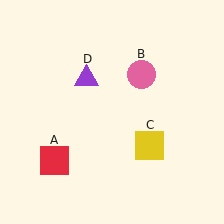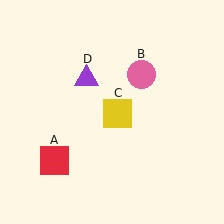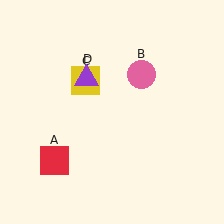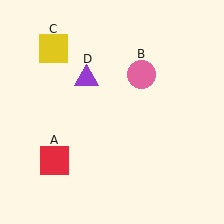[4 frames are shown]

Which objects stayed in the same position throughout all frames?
Red square (object A) and pink circle (object B) and purple triangle (object D) remained stationary.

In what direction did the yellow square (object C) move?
The yellow square (object C) moved up and to the left.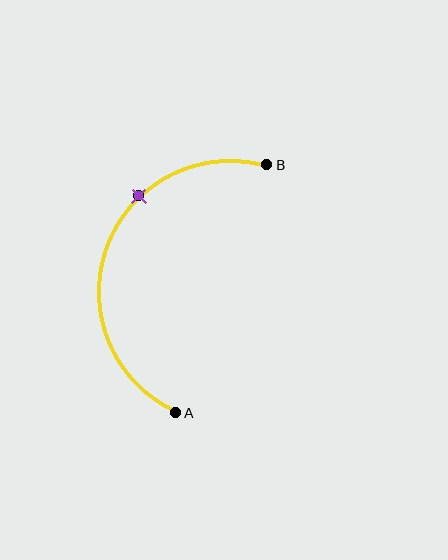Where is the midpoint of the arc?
The arc midpoint is the point on the curve farthest from the straight line joining A and B. It sits to the left of that line.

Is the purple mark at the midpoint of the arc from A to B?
No. The purple mark lies on the arc but is closer to endpoint B. The arc midpoint would be at the point on the curve equidistant along the arc from both A and B.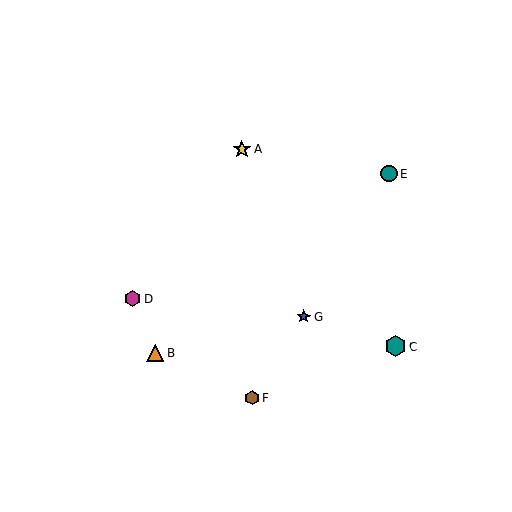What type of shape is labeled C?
Shape C is a teal hexagon.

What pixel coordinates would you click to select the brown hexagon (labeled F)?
Click at (252, 398) to select the brown hexagon F.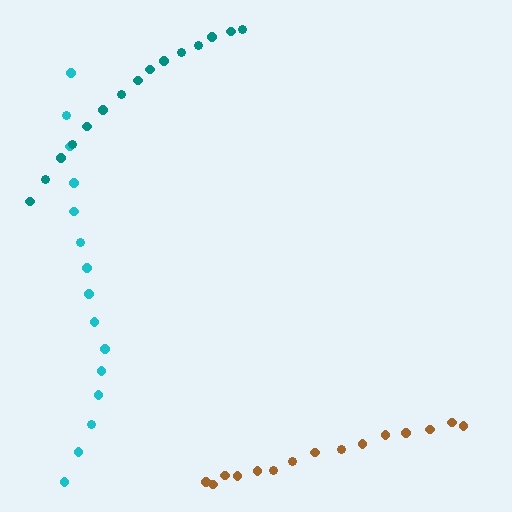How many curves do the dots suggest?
There are 3 distinct paths.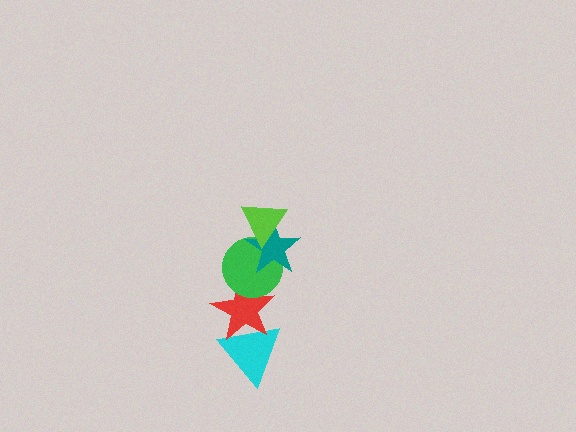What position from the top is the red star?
The red star is 4th from the top.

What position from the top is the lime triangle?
The lime triangle is 1st from the top.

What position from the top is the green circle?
The green circle is 3rd from the top.